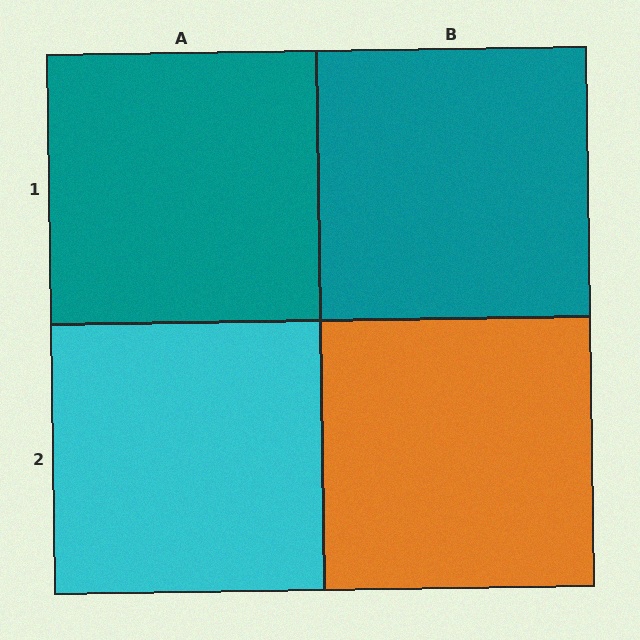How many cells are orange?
1 cell is orange.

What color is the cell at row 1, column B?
Teal.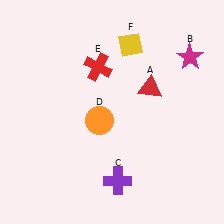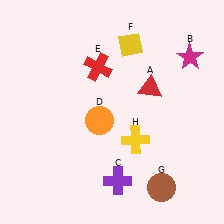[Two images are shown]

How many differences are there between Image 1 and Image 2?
There are 2 differences between the two images.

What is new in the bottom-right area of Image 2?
A yellow cross (H) was added in the bottom-right area of Image 2.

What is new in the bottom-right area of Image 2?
A brown circle (G) was added in the bottom-right area of Image 2.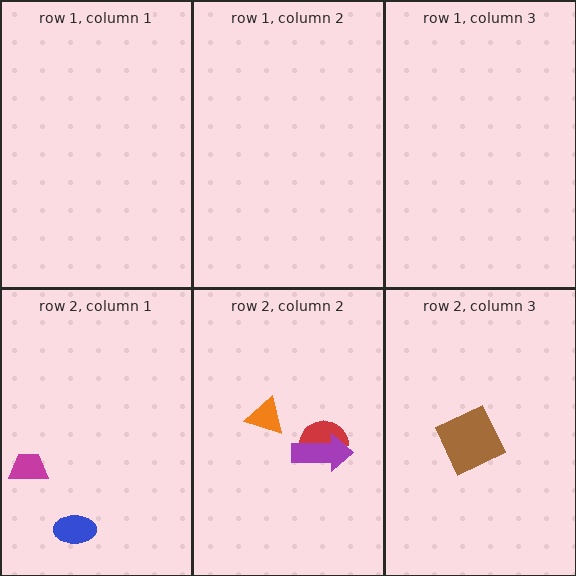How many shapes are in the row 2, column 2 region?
3.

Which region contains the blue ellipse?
The row 2, column 1 region.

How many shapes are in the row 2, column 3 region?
1.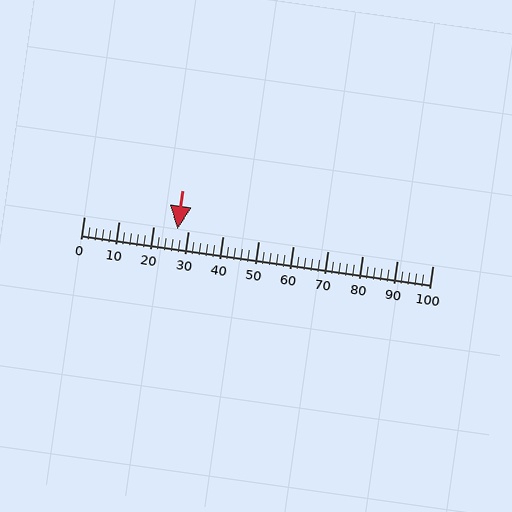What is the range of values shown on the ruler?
The ruler shows values from 0 to 100.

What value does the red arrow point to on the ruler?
The red arrow points to approximately 27.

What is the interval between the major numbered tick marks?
The major tick marks are spaced 10 units apart.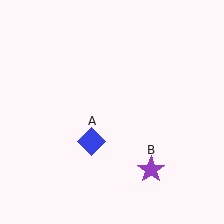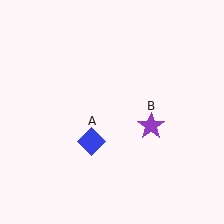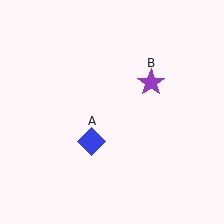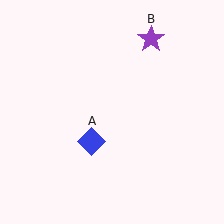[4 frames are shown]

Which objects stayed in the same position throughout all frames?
Blue diamond (object A) remained stationary.